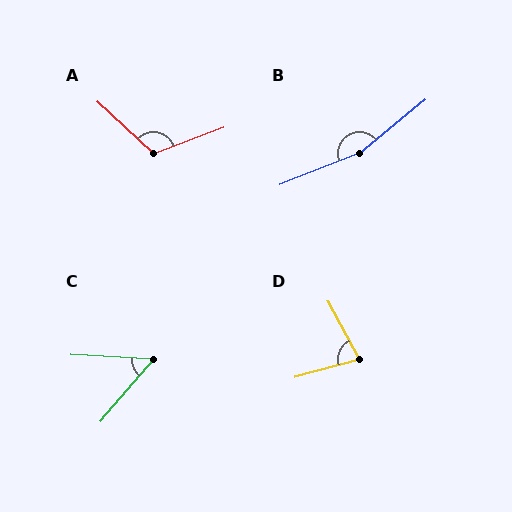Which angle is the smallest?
C, at approximately 53 degrees.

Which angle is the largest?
B, at approximately 162 degrees.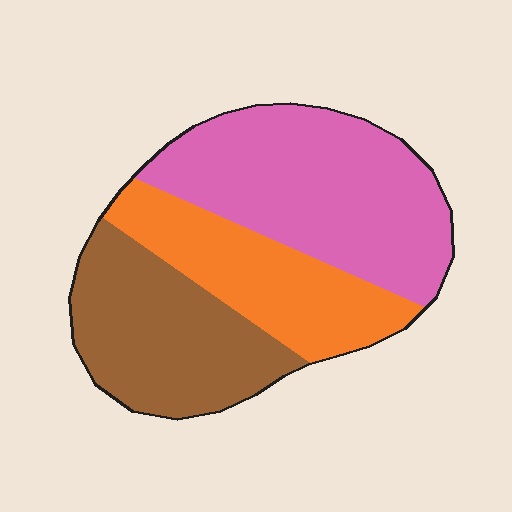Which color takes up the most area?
Pink, at roughly 45%.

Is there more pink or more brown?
Pink.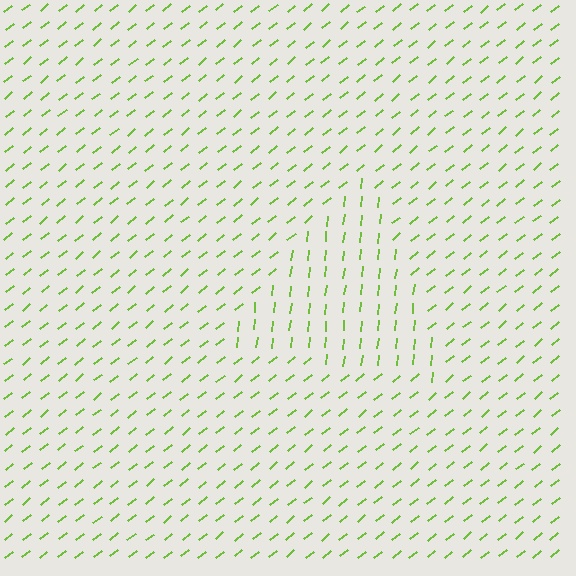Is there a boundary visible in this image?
Yes, there is a texture boundary formed by a change in line orientation.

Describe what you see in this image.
The image is filled with small lime line segments. A triangle region in the image has lines oriented differently from the surrounding lines, creating a visible texture boundary.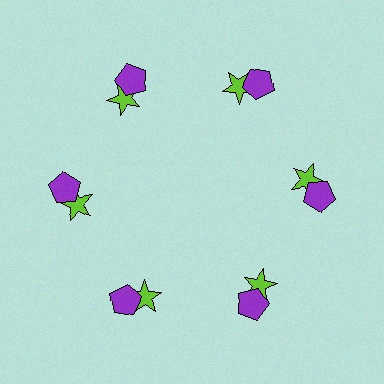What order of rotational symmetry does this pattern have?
This pattern has 6-fold rotational symmetry.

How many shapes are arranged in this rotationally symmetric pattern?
There are 12 shapes, arranged in 6 groups of 2.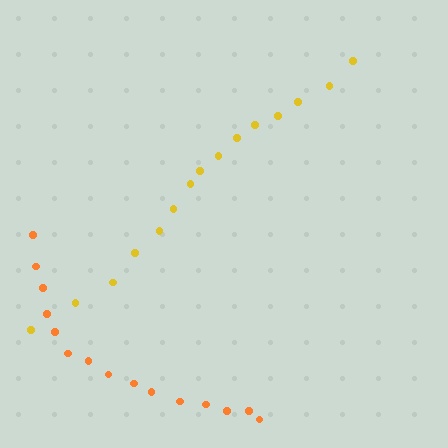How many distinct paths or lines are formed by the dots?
There are 2 distinct paths.